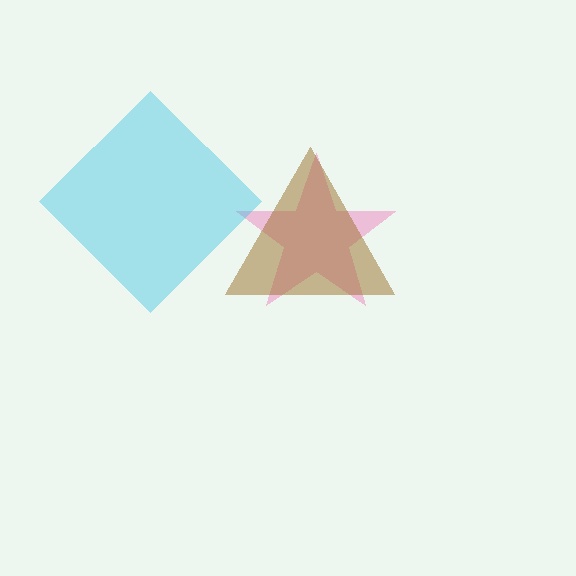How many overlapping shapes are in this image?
There are 3 overlapping shapes in the image.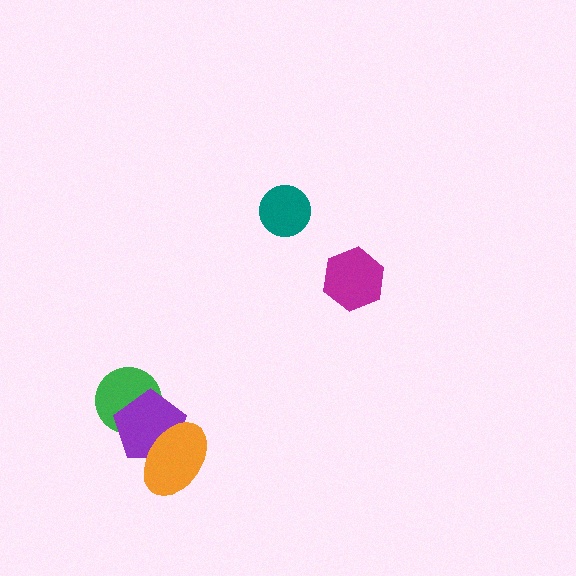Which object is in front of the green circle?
The purple pentagon is in front of the green circle.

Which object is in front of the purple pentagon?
The orange ellipse is in front of the purple pentagon.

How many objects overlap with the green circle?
1 object overlaps with the green circle.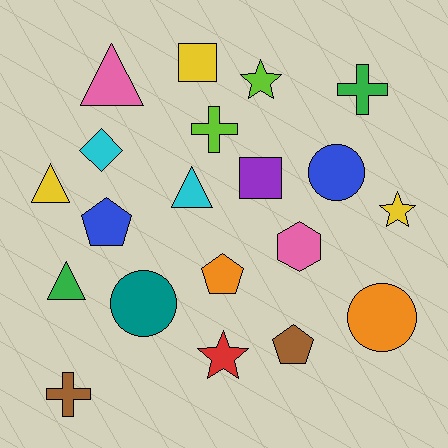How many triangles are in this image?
There are 4 triangles.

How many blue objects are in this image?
There are 2 blue objects.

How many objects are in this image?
There are 20 objects.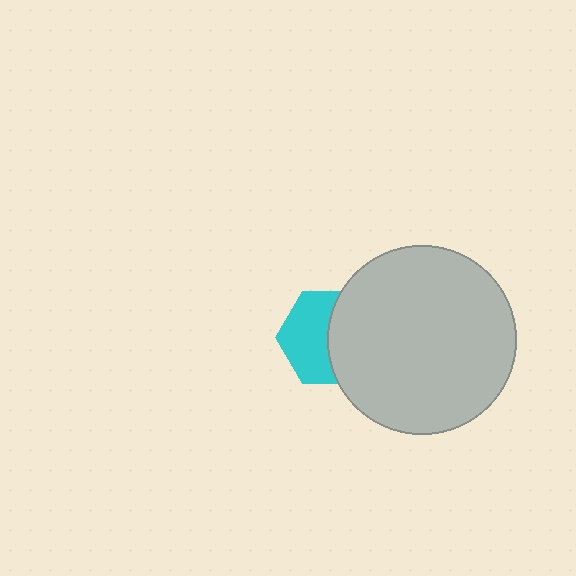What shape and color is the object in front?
The object in front is a light gray circle.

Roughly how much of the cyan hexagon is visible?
About half of it is visible (roughly 52%).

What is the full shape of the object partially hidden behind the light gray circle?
The partially hidden object is a cyan hexagon.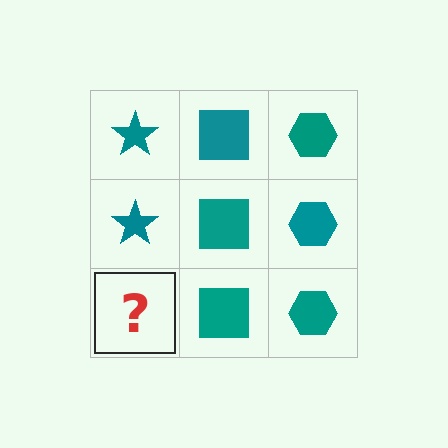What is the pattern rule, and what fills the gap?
The rule is that each column has a consistent shape. The gap should be filled with a teal star.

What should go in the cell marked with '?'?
The missing cell should contain a teal star.